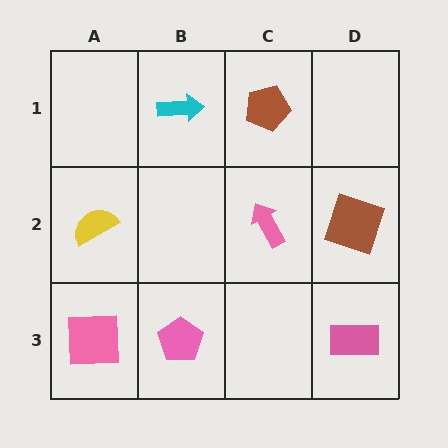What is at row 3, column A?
A pink square.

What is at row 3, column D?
A pink rectangle.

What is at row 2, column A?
A yellow semicircle.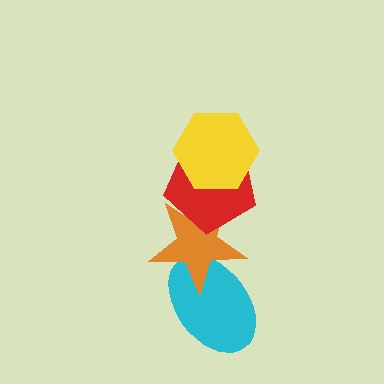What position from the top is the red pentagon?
The red pentagon is 2nd from the top.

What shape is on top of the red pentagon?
The yellow hexagon is on top of the red pentagon.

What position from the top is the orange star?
The orange star is 3rd from the top.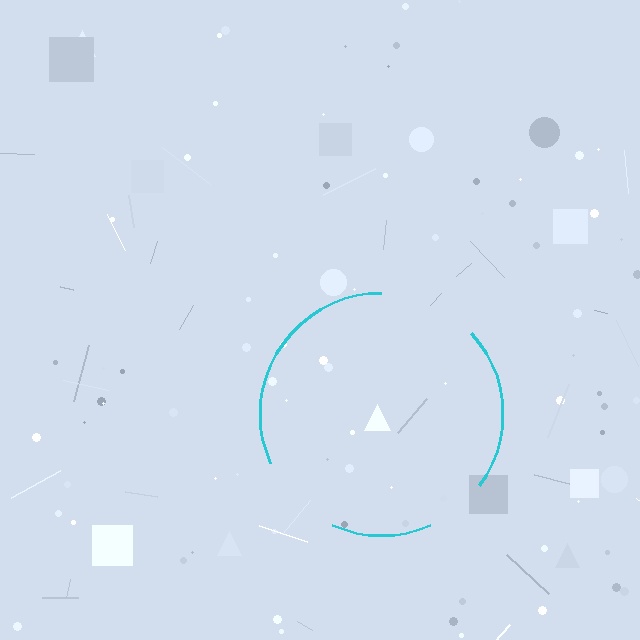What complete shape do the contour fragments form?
The contour fragments form a circle.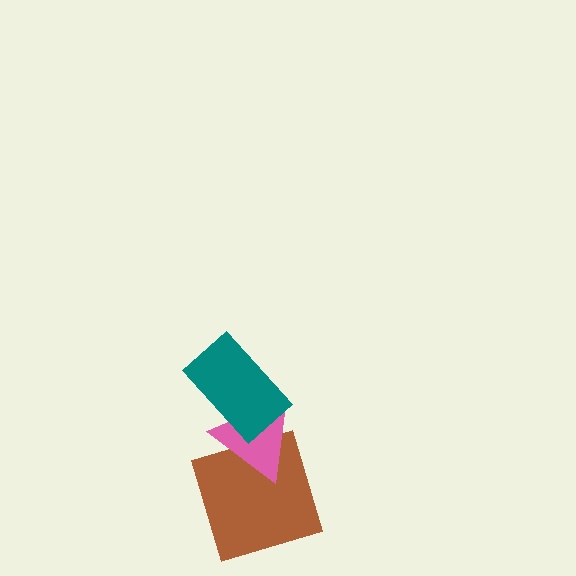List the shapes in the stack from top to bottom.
From top to bottom: the teal rectangle, the pink triangle, the brown square.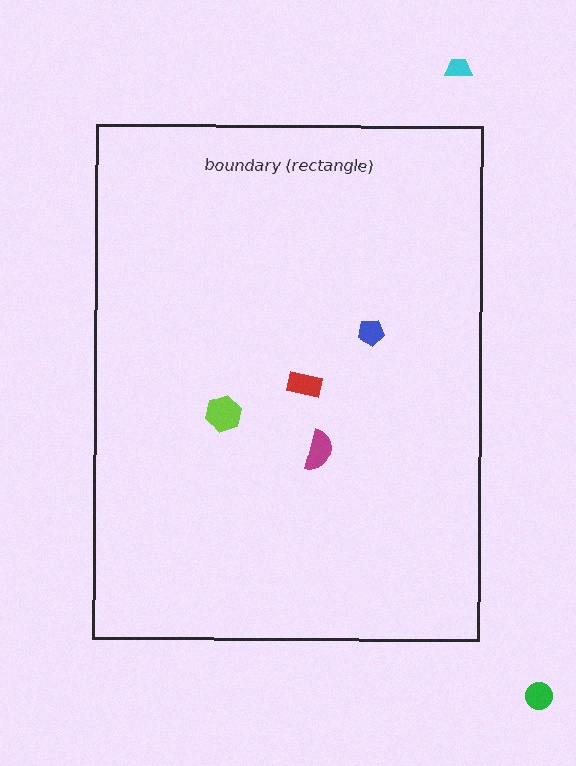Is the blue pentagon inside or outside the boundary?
Inside.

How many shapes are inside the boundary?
4 inside, 2 outside.